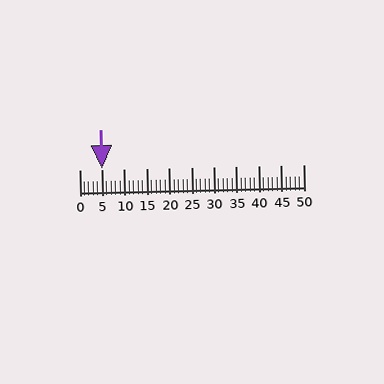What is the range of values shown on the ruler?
The ruler shows values from 0 to 50.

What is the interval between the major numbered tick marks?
The major tick marks are spaced 5 units apart.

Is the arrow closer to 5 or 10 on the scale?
The arrow is closer to 5.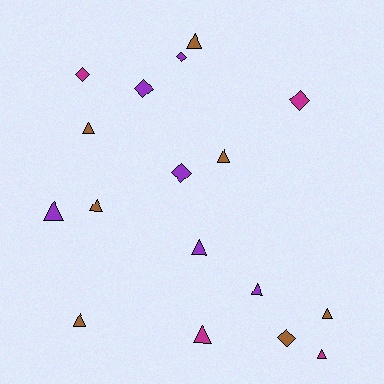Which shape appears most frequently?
Triangle, with 11 objects.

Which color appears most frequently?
Brown, with 7 objects.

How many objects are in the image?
There are 17 objects.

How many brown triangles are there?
There are 6 brown triangles.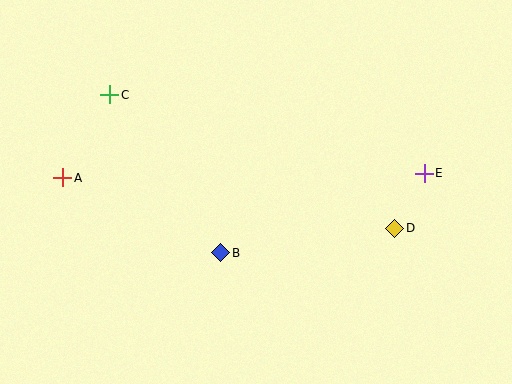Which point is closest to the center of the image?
Point B at (221, 253) is closest to the center.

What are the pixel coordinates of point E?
Point E is at (424, 173).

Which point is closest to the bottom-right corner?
Point D is closest to the bottom-right corner.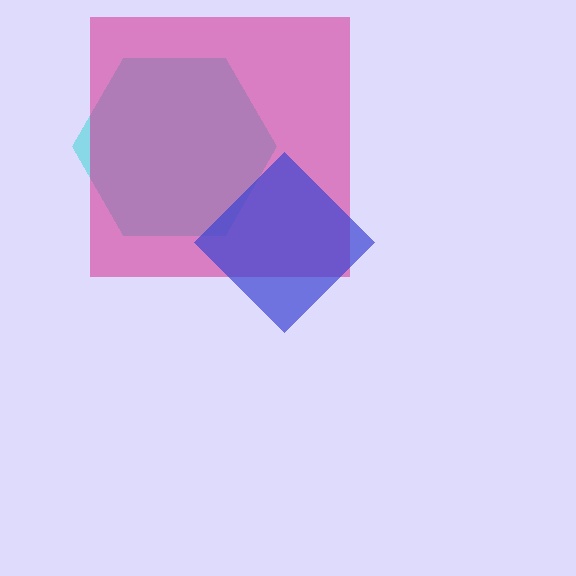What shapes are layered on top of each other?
The layered shapes are: a cyan hexagon, a magenta square, a blue diamond.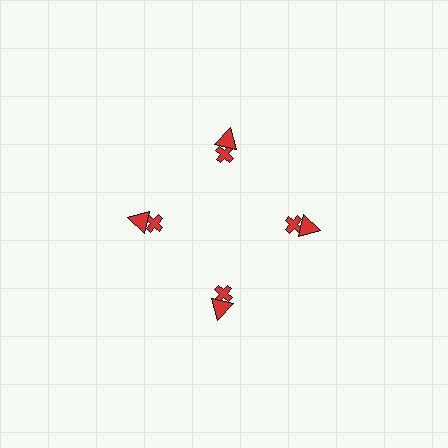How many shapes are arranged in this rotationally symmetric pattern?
There are 8 shapes, arranged in 4 groups of 2.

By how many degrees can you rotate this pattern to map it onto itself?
The pattern maps onto itself every 90 degrees of rotation.